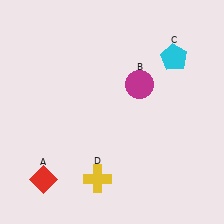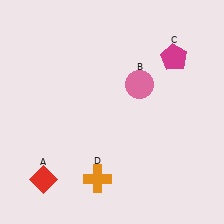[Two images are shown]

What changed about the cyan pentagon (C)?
In Image 1, C is cyan. In Image 2, it changed to magenta.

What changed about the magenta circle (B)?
In Image 1, B is magenta. In Image 2, it changed to pink.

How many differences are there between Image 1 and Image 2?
There are 3 differences between the two images.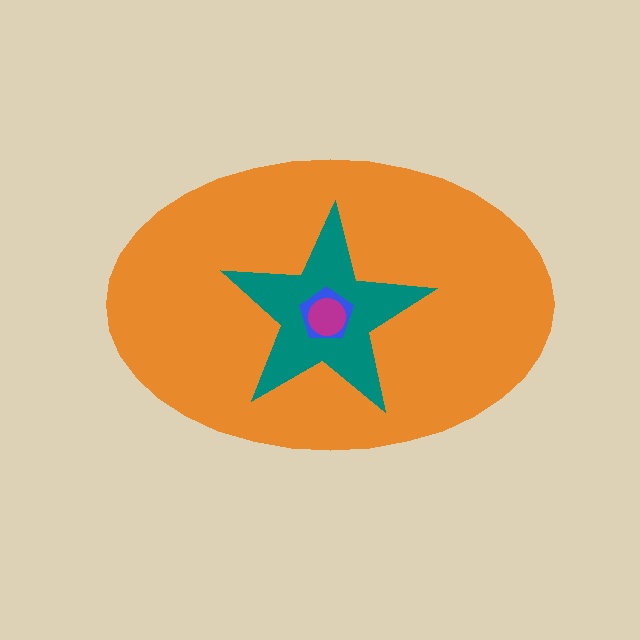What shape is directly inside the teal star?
The blue pentagon.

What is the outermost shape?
The orange ellipse.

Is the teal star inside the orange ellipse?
Yes.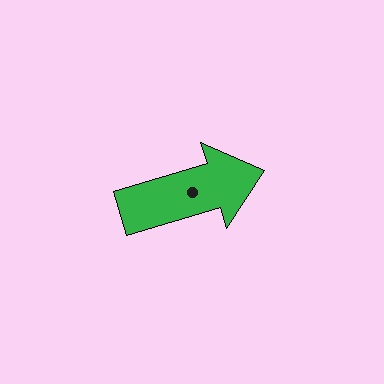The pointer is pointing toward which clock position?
Roughly 2 o'clock.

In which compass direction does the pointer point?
East.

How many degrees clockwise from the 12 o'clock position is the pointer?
Approximately 74 degrees.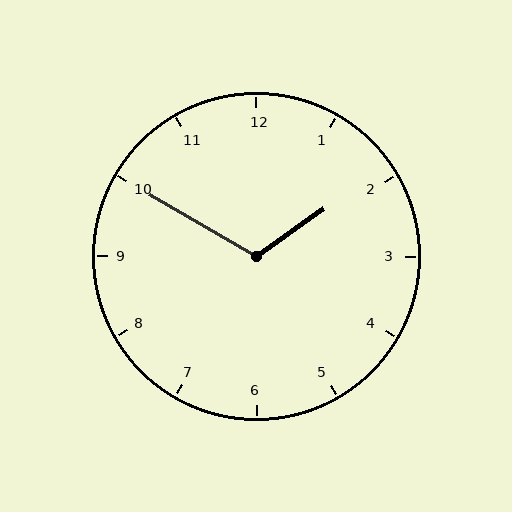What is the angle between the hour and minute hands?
Approximately 115 degrees.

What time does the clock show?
1:50.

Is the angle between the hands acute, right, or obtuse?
It is obtuse.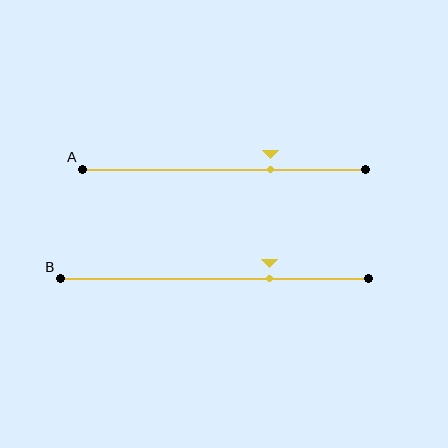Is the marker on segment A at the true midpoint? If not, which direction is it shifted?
No, the marker on segment A is shifted to the right by about 17% of the segment length.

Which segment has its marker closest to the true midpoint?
Segment A has its marker closest to the true midpoint.